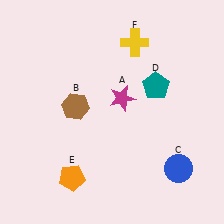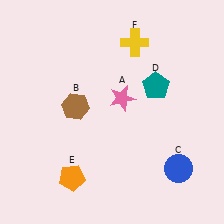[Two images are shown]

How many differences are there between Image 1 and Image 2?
There is 1 difference between the two images.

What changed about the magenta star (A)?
In Image 1, A is magenta. In Image 2, it changed to pink.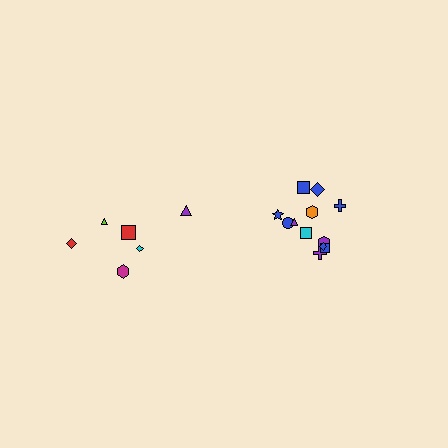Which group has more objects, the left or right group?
The right group.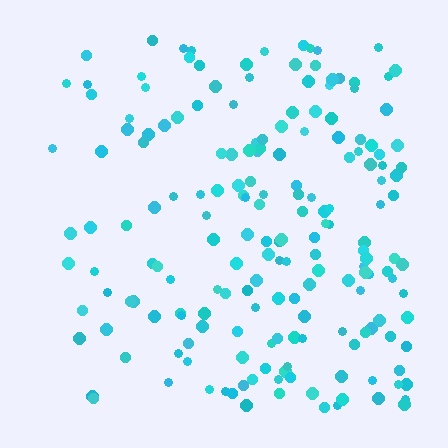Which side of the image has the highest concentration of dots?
The right.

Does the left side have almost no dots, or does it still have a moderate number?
Still a moderate number, just noticeably fewer than the right.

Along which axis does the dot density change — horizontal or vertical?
Horizontal.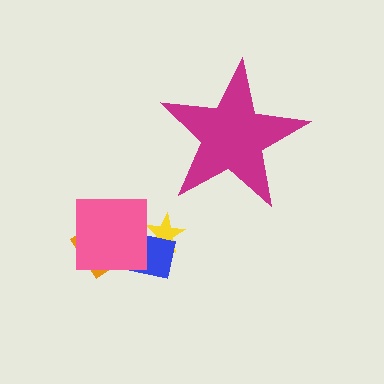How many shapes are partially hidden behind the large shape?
0 shapes are partially hidden.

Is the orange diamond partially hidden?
No, the orange diamond is fully visible.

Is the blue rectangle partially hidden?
No, the blue rectangle is fully visible.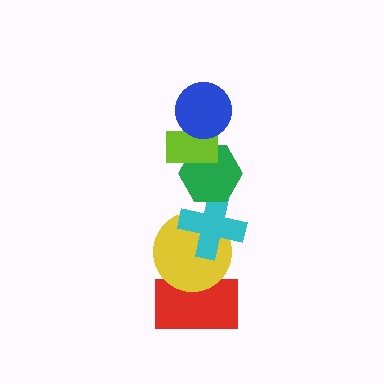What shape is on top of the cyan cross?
The green hexagon is on top of the cyan cross.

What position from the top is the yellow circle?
The yellow circle is 5th from the top.